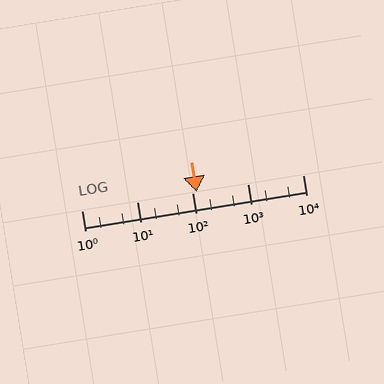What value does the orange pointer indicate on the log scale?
The pointer indicates approximately 120.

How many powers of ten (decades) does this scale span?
The scale spans 4 decades, from 1 to 10000.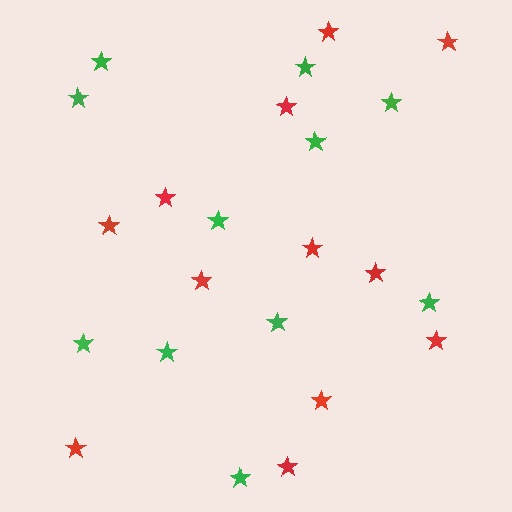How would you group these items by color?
There are 2 groups: one group of red stars (12) and one group of green stars (11).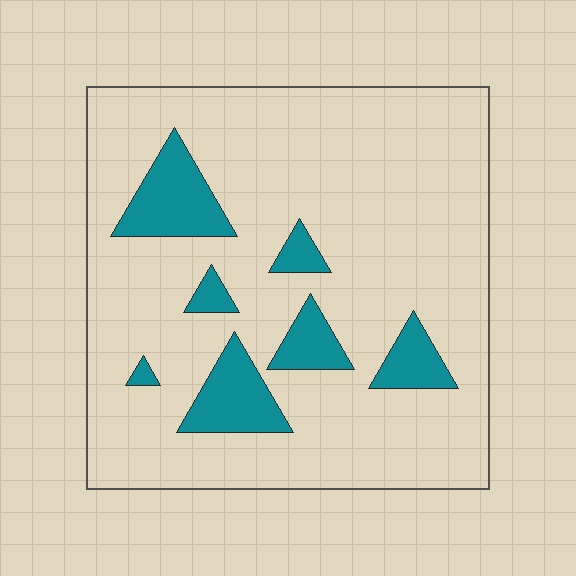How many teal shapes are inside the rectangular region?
7.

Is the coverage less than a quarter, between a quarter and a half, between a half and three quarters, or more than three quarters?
Less than a quarter.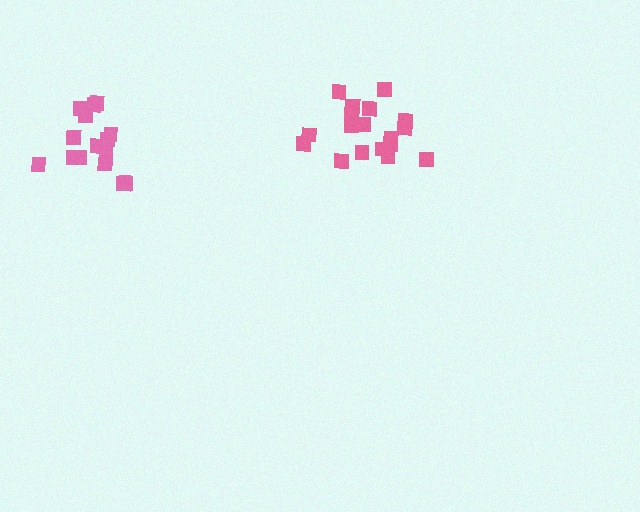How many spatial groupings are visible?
There are 2 spatial groupings.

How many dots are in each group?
Group 1: 18 dots, Group 2: 15 dots (33 total).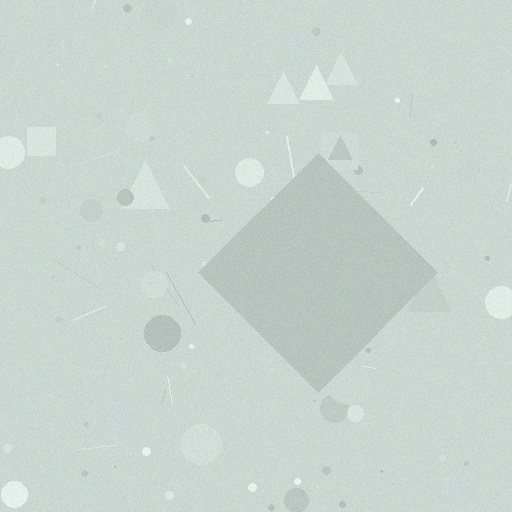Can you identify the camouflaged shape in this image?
The camouflaged shape is a diamond.